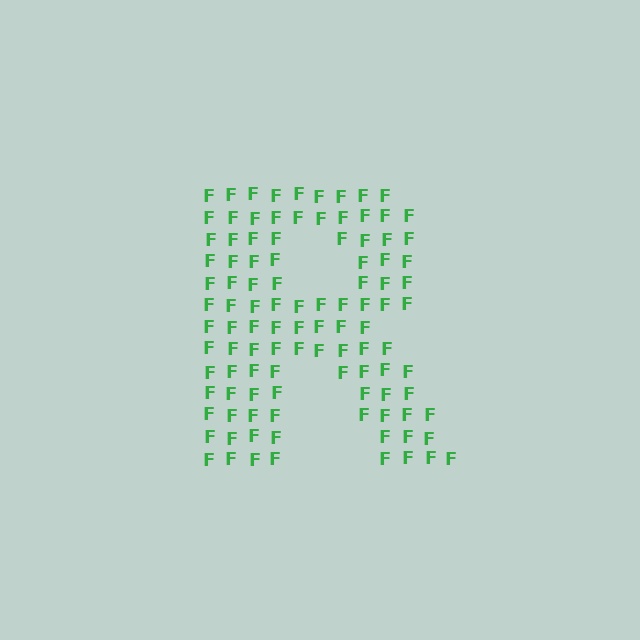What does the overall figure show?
The overall figure shows the letter R.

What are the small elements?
The small elements are letter F's.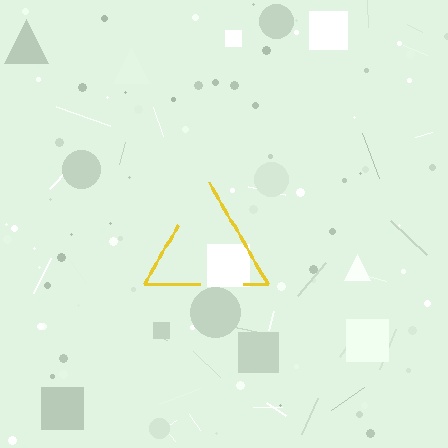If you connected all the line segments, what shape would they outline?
They would outline a triangle.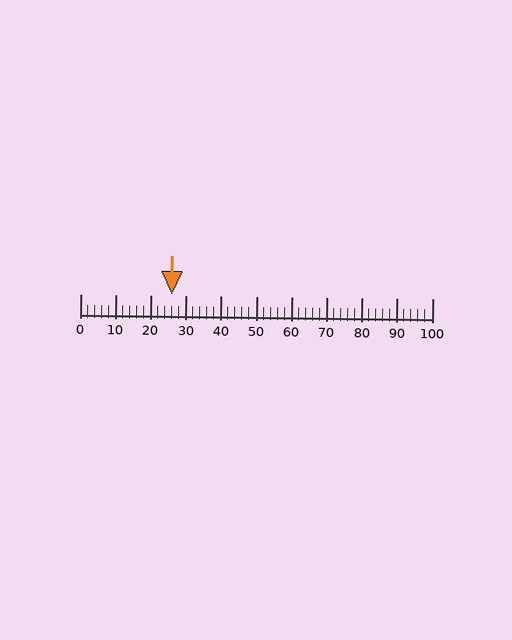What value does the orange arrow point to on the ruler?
The orange arrow points to approximately 26.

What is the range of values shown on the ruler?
The ruler shows values from 0 to 100.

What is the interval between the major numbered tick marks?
The major tick marks are spaced 10 units apart.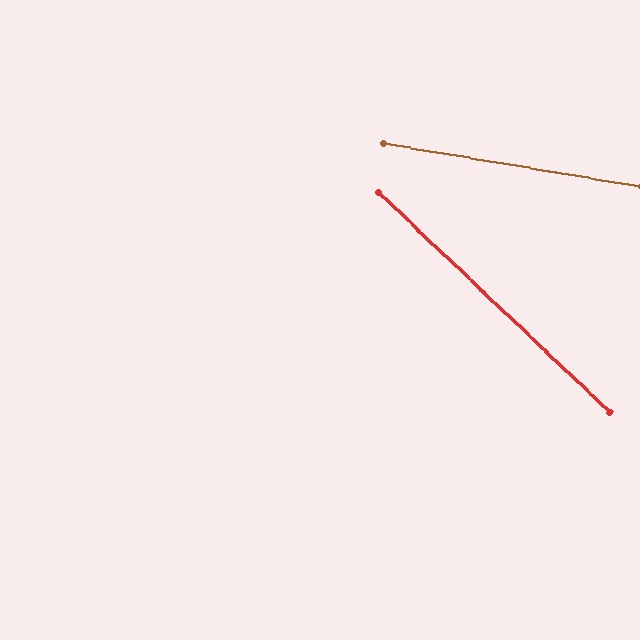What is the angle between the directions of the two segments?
Approximately 34 degrees.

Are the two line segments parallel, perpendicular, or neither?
Neither parallel nor perpendicular — they differ by about 34°.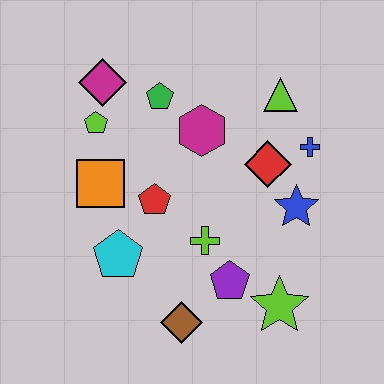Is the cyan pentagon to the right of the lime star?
No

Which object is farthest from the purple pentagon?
The magenta diamond is farthest from the purple pentagon.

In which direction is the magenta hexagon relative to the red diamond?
The magenta hexagon is to the left of the red diamond.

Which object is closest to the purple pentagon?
The lime cross is closest to the purple pentagon.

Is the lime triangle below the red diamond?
No